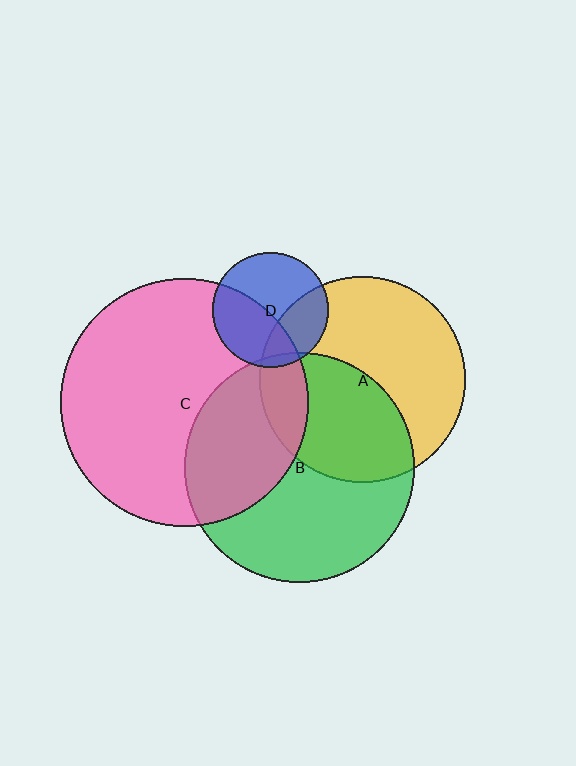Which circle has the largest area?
Circle C (pink).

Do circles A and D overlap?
Yes.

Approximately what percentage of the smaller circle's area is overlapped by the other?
Approximately 30%.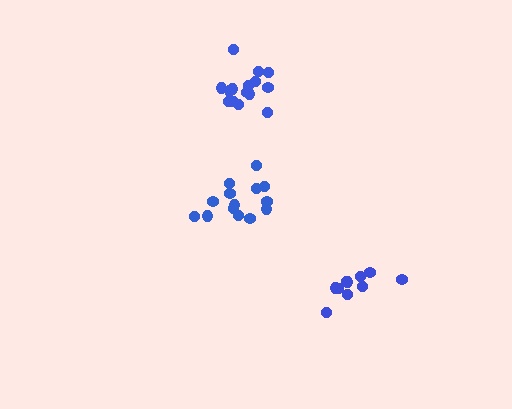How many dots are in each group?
Group 1: 14 dots, Group 2: 10 dots, Group 3: 15 dots (39 total).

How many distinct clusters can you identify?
There are 3 distinct clusters.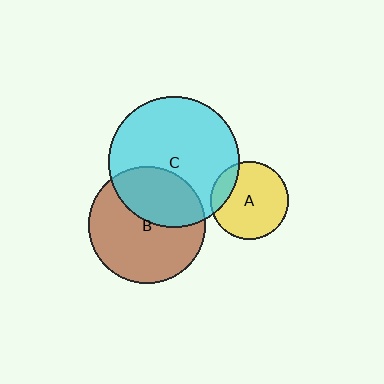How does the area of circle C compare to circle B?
Approximately 1.3 times.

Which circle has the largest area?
Circle C (cyan).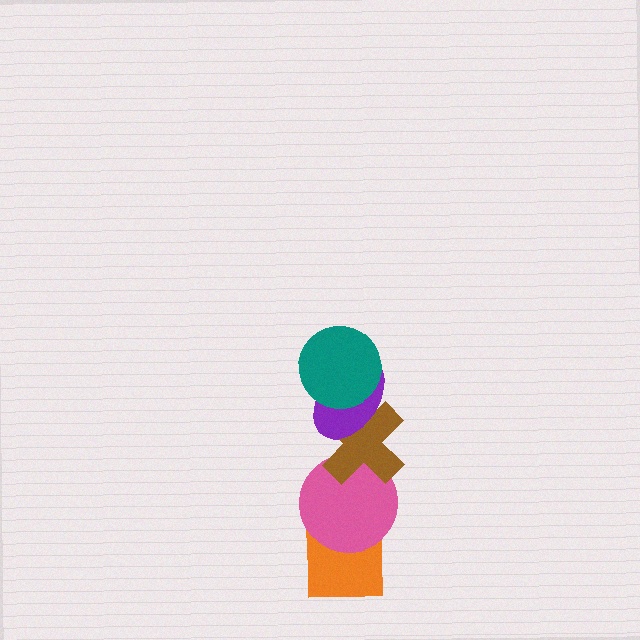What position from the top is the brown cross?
The brown cross is 3rd from the top.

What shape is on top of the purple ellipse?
The teal circle is on top of the purple ellipse.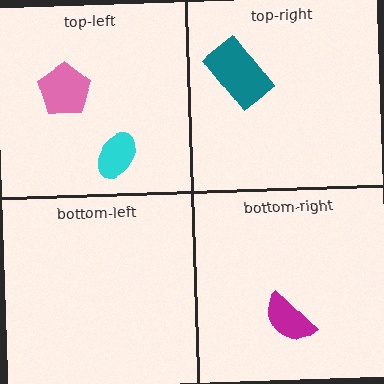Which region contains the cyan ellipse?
The top-left region.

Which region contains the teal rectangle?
The top-right region.